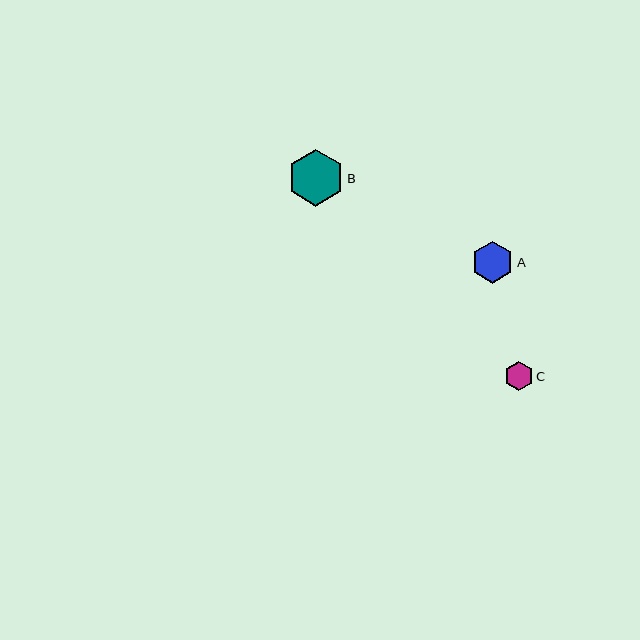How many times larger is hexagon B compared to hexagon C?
Hexagon B is approximately 1.9 times the size of hexagon C.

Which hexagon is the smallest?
Hexagon C is the smallest with a size of approximately 29 pixels.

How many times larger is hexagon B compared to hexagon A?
Hexagon B is approximately 1.4 times the size of hexagon A.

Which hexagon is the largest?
Hexagon B is the largest with a size of approximately 57 pixels.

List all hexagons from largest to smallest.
From largest to smallest: B, A, C.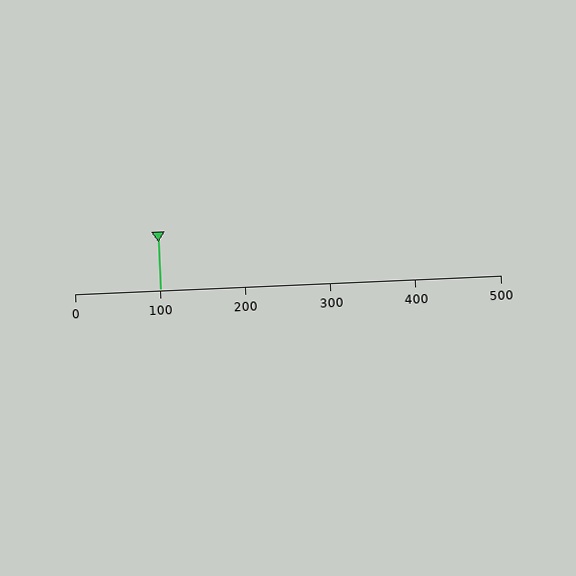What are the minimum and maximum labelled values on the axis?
The axis runs from 0 to 500.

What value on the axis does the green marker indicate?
The marker indicates approximately 100.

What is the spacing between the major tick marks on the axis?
The major ticks are spaced 100 apart.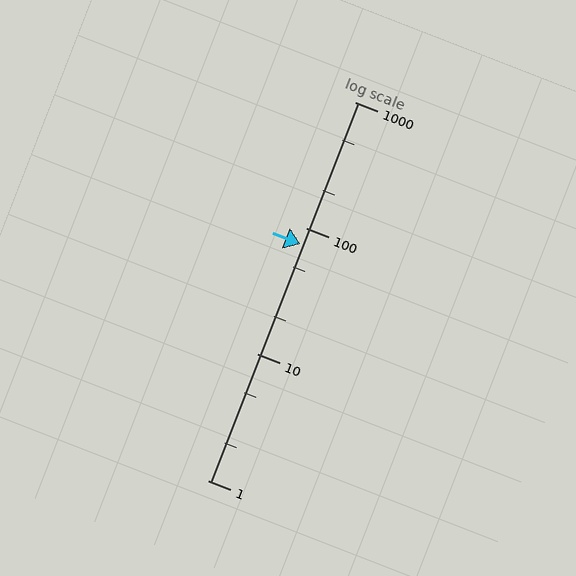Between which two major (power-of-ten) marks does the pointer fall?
The pointer is between 10 and 100.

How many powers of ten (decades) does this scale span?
The scale spans 3 decades, from 1 to 1000.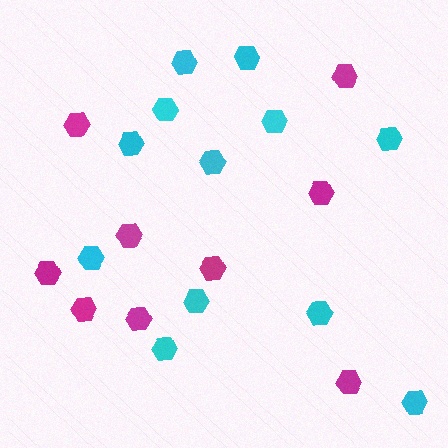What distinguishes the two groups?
There are 2 groups: one group of cyan hexagons (12) and one group of magenta hexagons (9).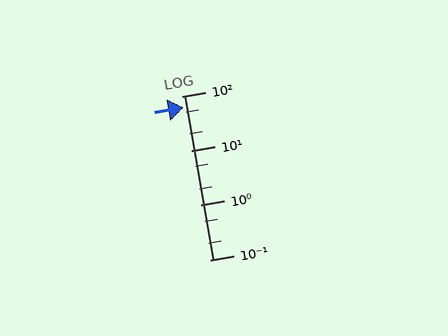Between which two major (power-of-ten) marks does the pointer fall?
The pointer is between 10 and 100.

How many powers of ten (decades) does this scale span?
The scale spans 3 decades, from 0.1 to 100.